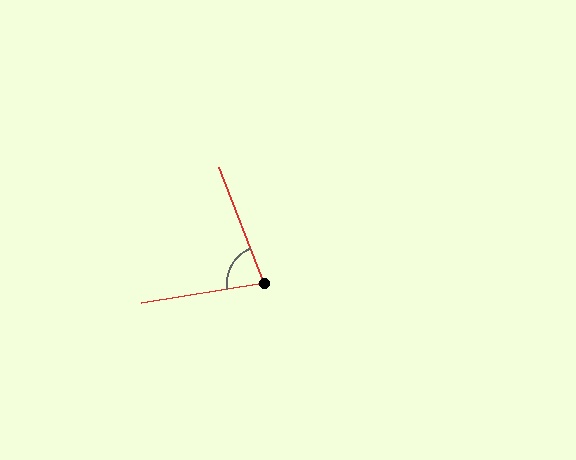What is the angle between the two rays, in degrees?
Approximately 78 degrees.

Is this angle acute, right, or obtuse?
It is acute.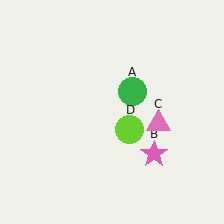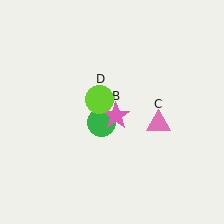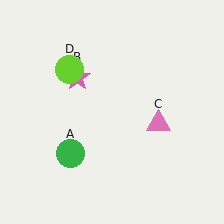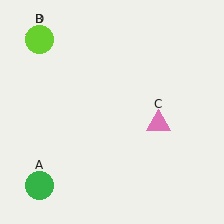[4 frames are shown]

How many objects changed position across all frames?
3 objects changed position: green circle (object A), pink star (object B), lime circle (object D).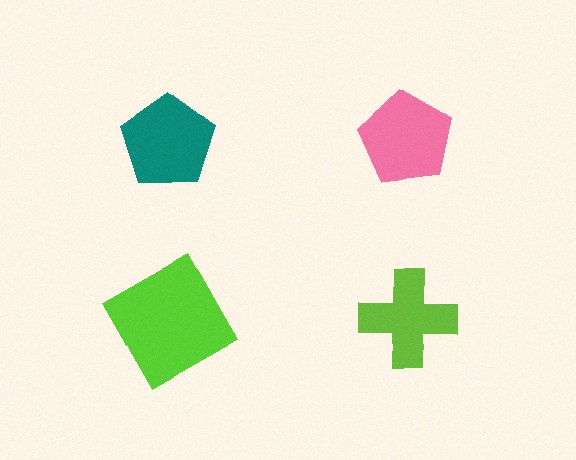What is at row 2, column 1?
A lime square.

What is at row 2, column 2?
A lime cross.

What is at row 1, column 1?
A teal pentagon.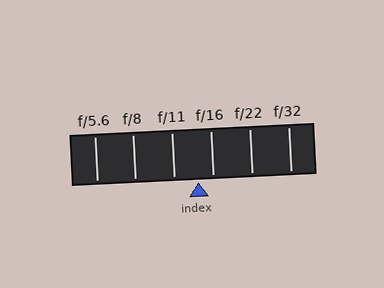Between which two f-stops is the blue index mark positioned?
The index mark is between f/11 and f/16.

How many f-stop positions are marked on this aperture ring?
There are 6 f-stop positions marked.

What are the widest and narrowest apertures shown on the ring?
The widest aperture shown is f/5.6 and the narrowest is f/32.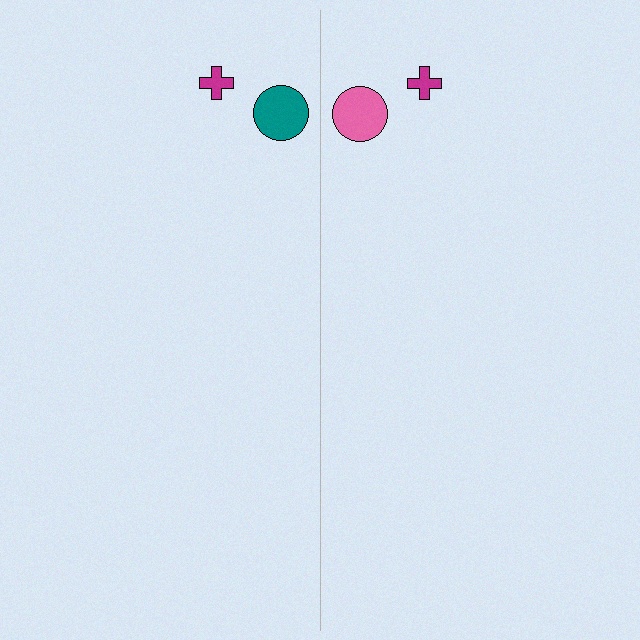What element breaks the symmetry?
The pink circle on the right side breaks the symmetry — its mirror counterpart is teal.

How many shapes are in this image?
There are 4 shapes in this image.